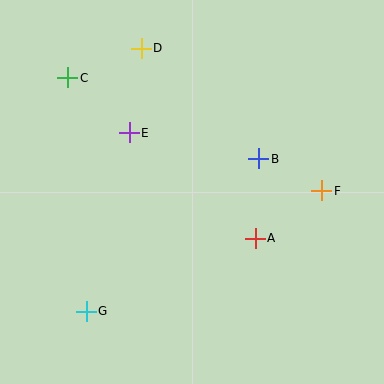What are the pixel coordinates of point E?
Point E is at (129, 133).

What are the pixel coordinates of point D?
Point D is at (141, 48).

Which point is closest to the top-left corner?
Point C is closest to the top-left corner.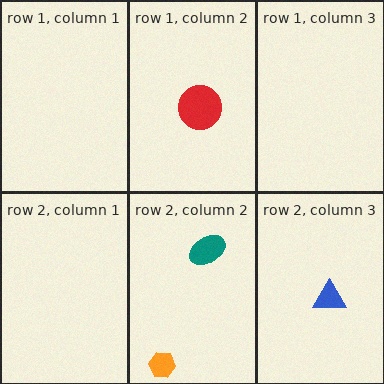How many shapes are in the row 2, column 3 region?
1.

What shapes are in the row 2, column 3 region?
The blue triangle.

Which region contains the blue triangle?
The row 2, column 3 region.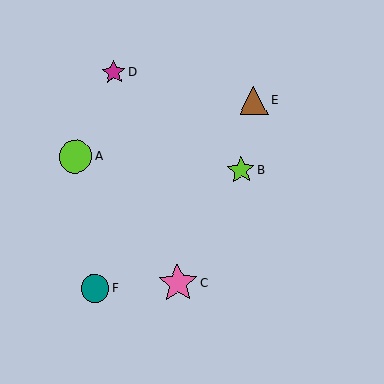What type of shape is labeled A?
Shape A is a lime circle.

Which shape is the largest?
The pink star (labeled C) is the largest.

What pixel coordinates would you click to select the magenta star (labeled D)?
Click at (114, 72) to select the magenta star D.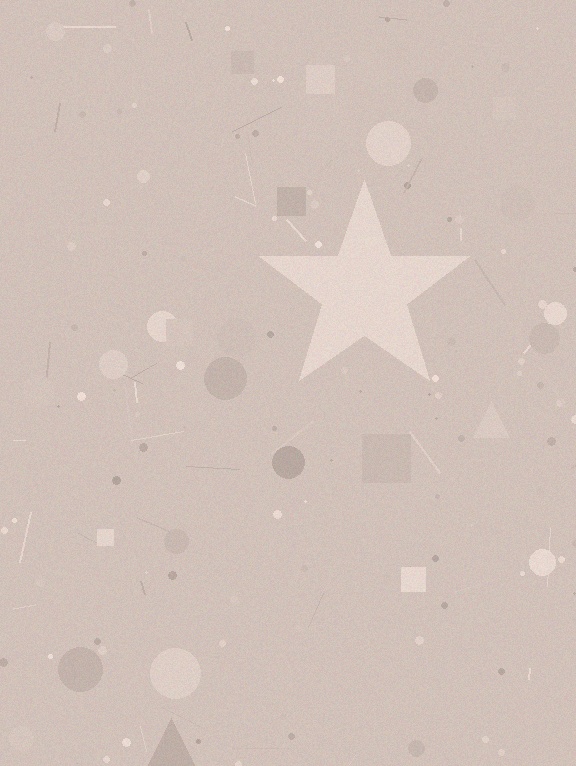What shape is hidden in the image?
A star is hidden in the image.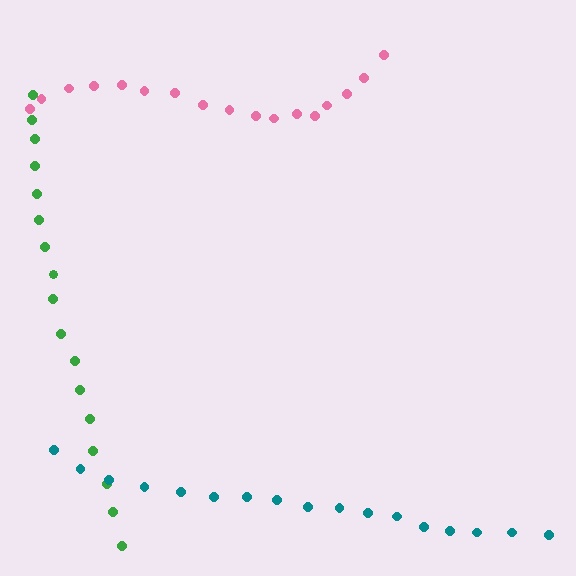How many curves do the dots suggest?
There are 3 distinct paths.